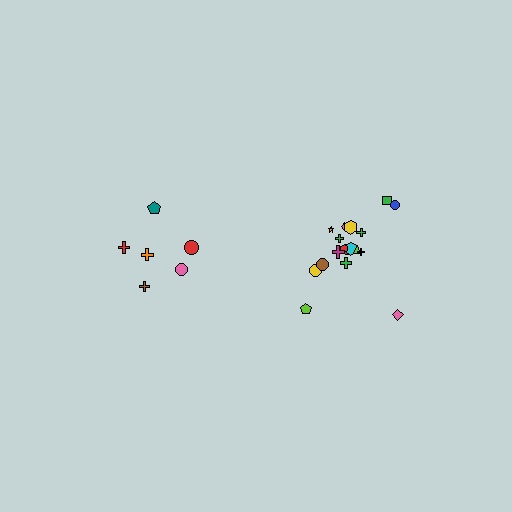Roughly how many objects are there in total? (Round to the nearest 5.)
Roughly 25 objects in total.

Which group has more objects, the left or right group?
The right group.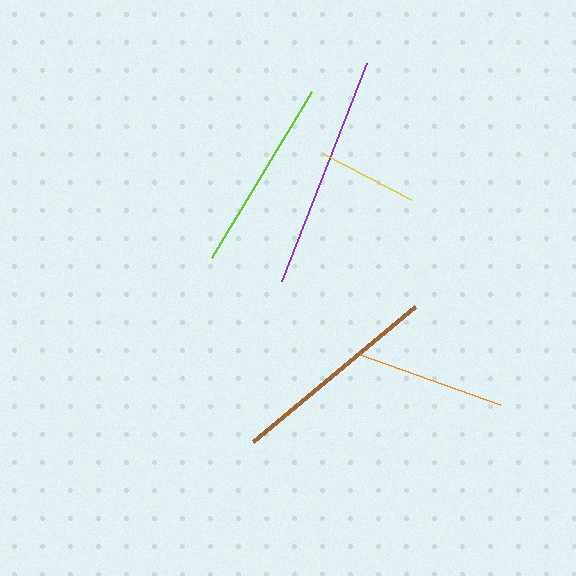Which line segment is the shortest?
The yellow line is the shortest at approximately 99 pixels.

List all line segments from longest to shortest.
From longest to shortest: purple, brown, lime, orange, yellow.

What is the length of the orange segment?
The orange segment is approximately 148 pixels long.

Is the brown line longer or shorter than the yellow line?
The brown line is longer than the yellow line.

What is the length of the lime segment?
The lime segment is approximately 194 pixels long.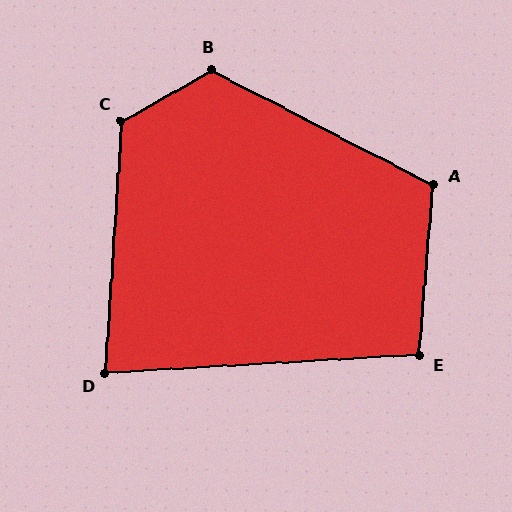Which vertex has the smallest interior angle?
D, at approximately 83 degrees.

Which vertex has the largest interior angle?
B, at approximately 123 degrees.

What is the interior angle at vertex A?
Approximately 113 degrees (obtuse).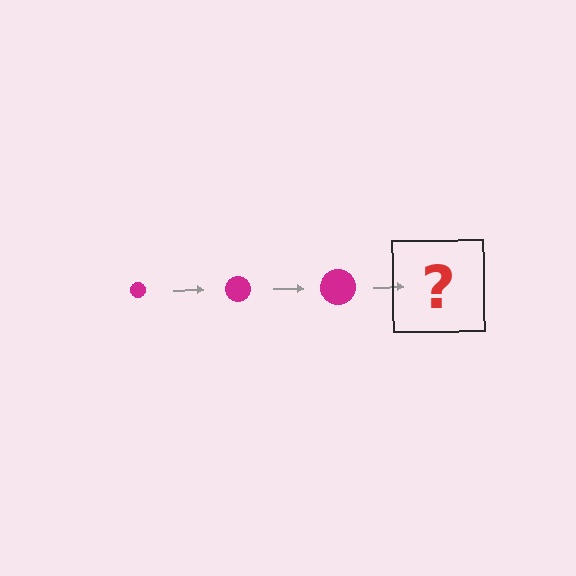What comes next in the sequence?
The next element should be a magenta circle, larger than the previous one.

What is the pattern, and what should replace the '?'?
The pattern is that the circle gets progressively larger each step. The '?' should be a magenta circle, larger than the previous one.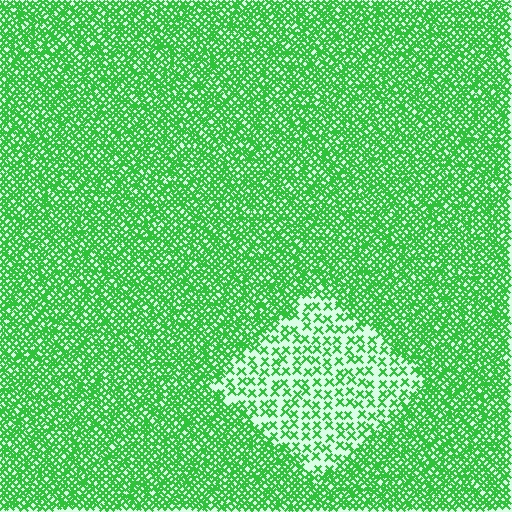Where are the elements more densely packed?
The elements are more densely packed outside the diamond boundary.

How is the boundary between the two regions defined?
The boundary is defined by a change in element density (approximately 2.6x ratio). All elements are the same color, size, and shape.